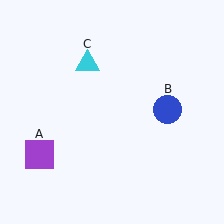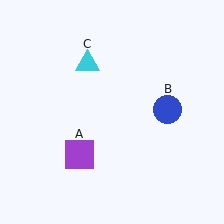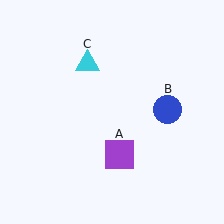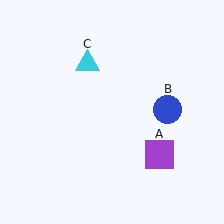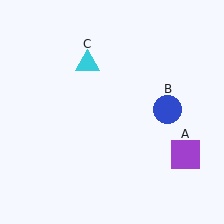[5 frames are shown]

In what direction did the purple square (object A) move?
The purple square (object A) moved right.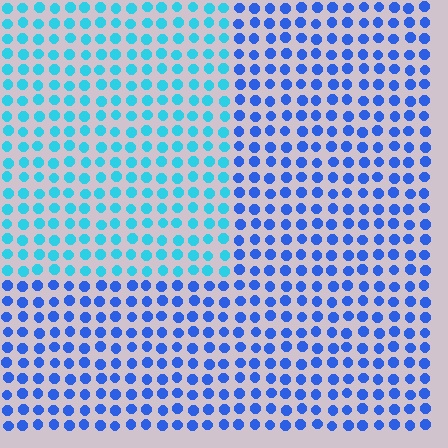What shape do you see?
I see a rectangle.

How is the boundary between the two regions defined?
The boundary is defined purely by a slight shift in hue (about 37 degrees). Spacing, size, and orientation are identical on both sides.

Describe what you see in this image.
The image is filled with small blue elements in a uniform arrangement. A rectangle-shaped region is visible where the elements are tinted to a slightly different hue, forming a subtle color boundary.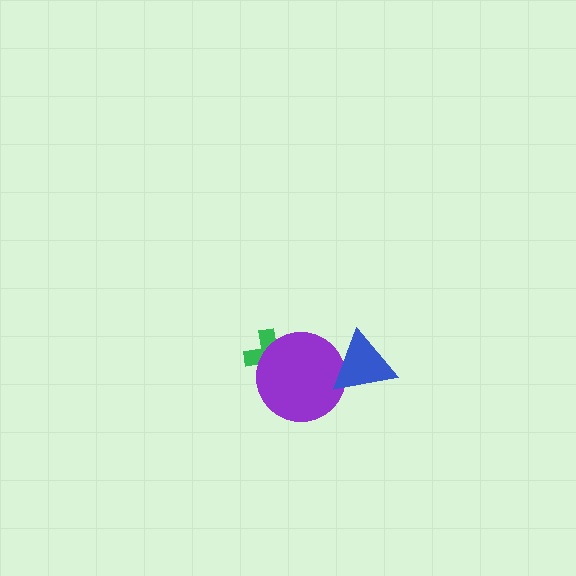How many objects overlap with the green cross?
1 object overlaps with the green cross.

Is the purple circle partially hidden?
Yes, it is partially covered by another shape.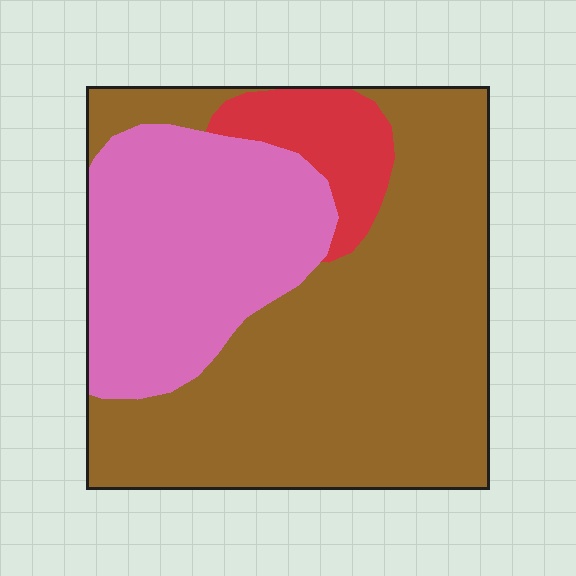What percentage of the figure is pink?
Pink covers roughly 30% of the figure.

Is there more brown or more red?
Brown.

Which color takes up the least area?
Red, at roughly 10%.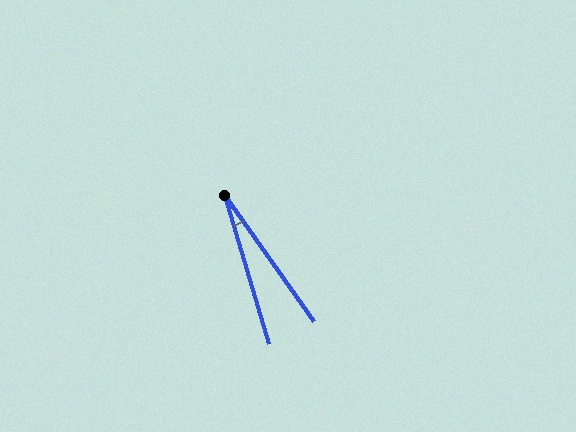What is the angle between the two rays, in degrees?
Approximately 19 degrees.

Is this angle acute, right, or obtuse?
It is acute.